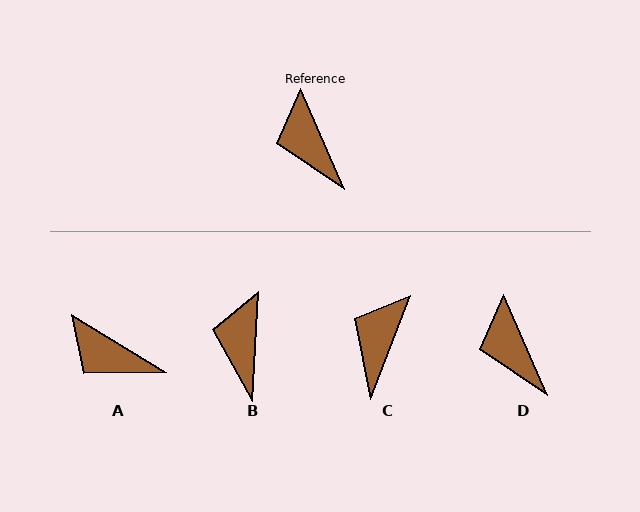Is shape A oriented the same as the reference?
No, it is off by about 35 degrees.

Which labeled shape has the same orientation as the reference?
D.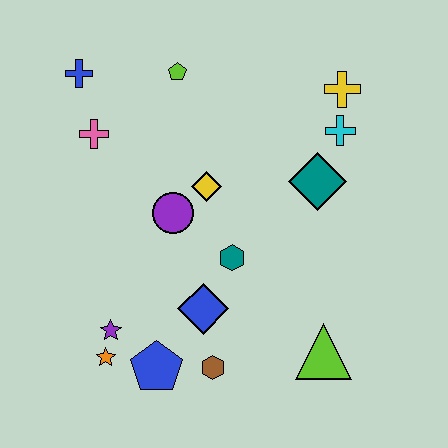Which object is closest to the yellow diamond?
The purple circle is closest to the yellow diamond.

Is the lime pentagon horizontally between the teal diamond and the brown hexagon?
No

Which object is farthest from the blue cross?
The lime triangle is farthest from the blue cross.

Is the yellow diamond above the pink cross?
No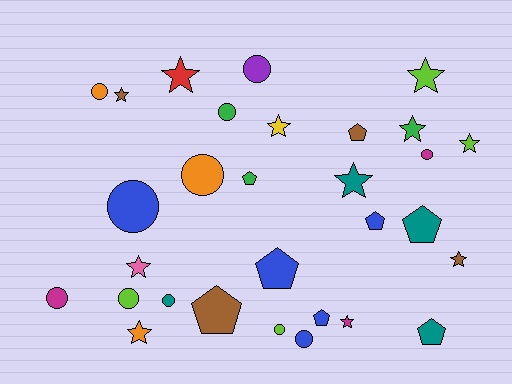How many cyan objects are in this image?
There are no cyan objects.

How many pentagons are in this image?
There are 8 pentagons.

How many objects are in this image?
There are 30 objects.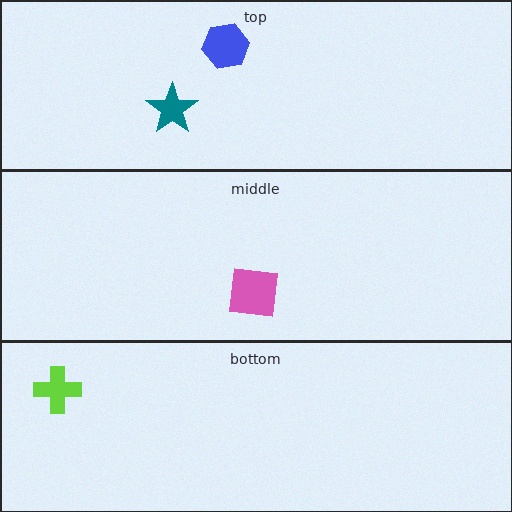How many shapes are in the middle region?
1.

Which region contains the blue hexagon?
The top region.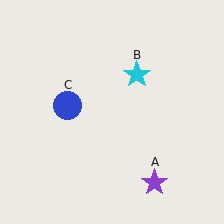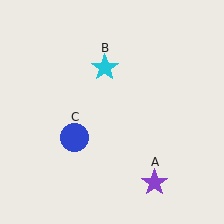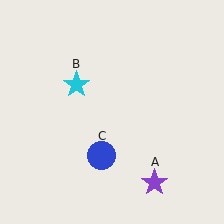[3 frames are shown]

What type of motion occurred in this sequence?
The cyan star (object B), blue circle (object C) rotated counterclockwise around the center of the scene.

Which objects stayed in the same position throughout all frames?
Purple star (object A) remained stationary.